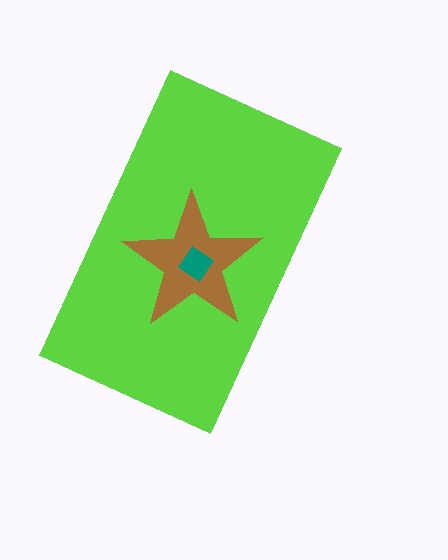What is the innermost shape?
The teal diamond.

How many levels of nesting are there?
3.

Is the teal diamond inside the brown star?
Yes.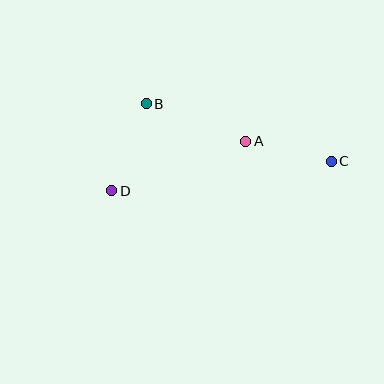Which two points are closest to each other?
Points A and C are closest to each other.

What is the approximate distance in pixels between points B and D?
The distance between B and D is approximately 94 pixels.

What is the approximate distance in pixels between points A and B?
The distance between A and B is approximately 107 pixels.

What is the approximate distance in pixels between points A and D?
The distance between A and D is approximately 143 pixels.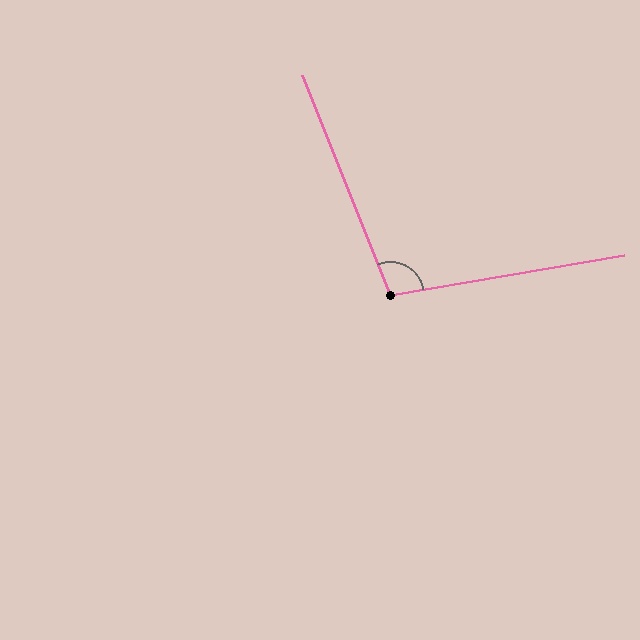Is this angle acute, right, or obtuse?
It is obtuse.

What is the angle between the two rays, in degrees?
Approximately 102 degrees.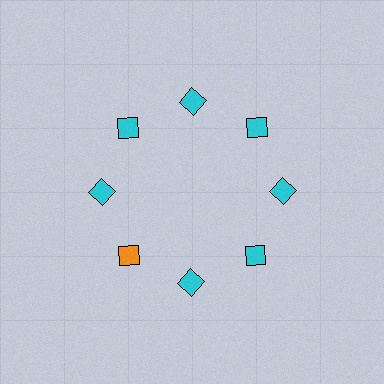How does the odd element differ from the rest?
It has a different color: orange instead of cyan.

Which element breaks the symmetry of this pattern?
The orange diamond at roughly the 8 o'clock position breaks the symmetry. All other shapes are cyan diamonds.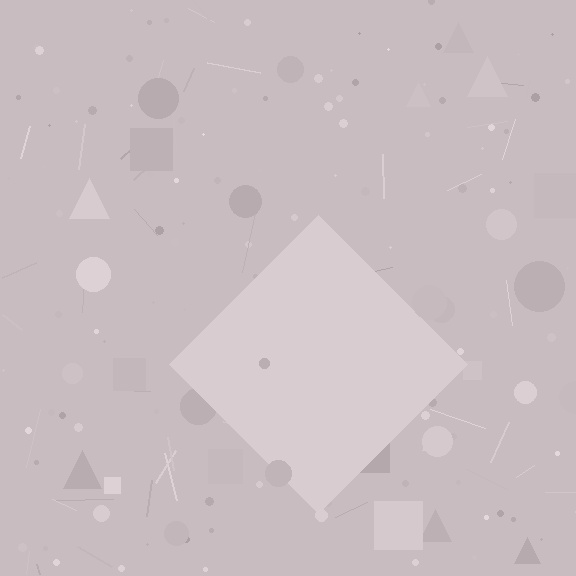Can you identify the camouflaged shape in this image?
The camouflaged shape is a diamond.